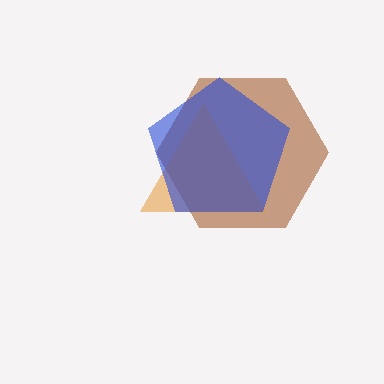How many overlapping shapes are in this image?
There are 3 overlapping shapes in the image.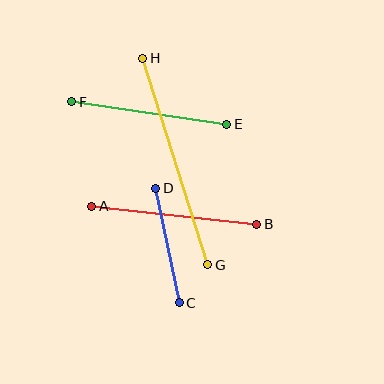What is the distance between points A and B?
The distance is approximately 166 pixels.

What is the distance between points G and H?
The distance is approximately 217 pixels.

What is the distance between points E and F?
The distance is approximately 157 pixels.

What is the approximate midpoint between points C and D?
The midpoint is at approximately (167, 245) pixels.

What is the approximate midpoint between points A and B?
The midpoint is at approximately (174, 215) pixels.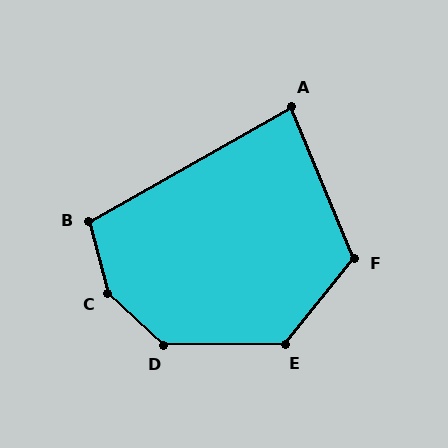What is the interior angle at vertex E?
Approximately 129 degrees (obtuse).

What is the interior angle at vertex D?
Approximately 137 degrees (obtuse).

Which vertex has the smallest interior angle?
A, at approximately 83 degrees.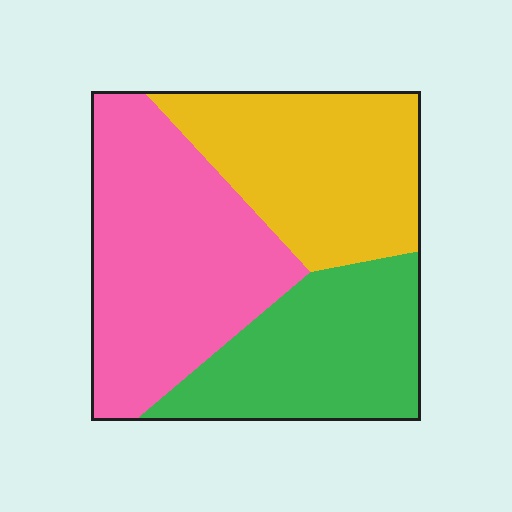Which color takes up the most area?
Pink, at roughly 40%.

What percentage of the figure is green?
Green covers 28% of the figure.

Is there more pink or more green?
Pink.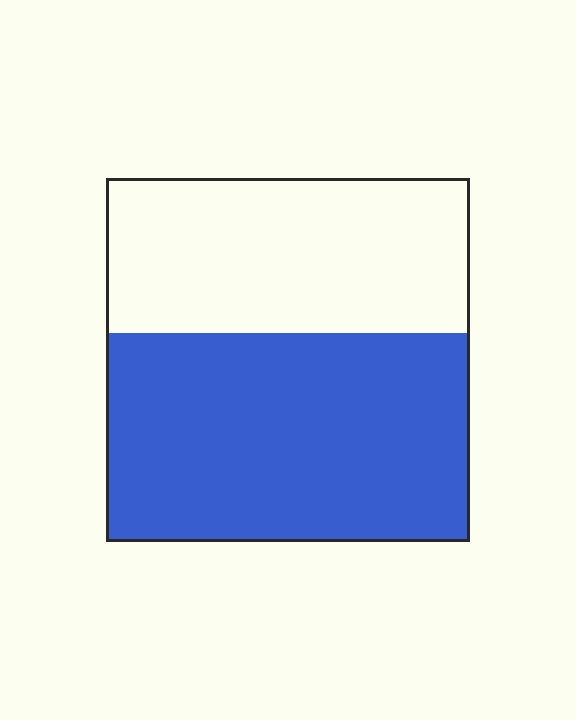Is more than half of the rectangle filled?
Yes.